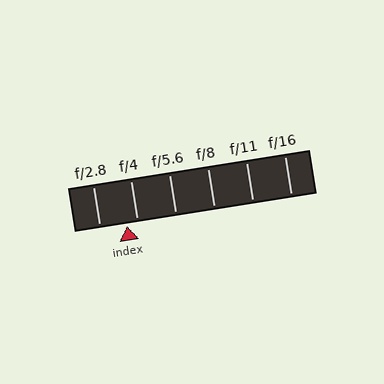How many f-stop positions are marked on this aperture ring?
There are 6 f-stop positions marked.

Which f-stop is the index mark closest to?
The index mark is closest to f/4.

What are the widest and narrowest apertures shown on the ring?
The widest aperture shown is f/2.8 and the narrowest is f/16.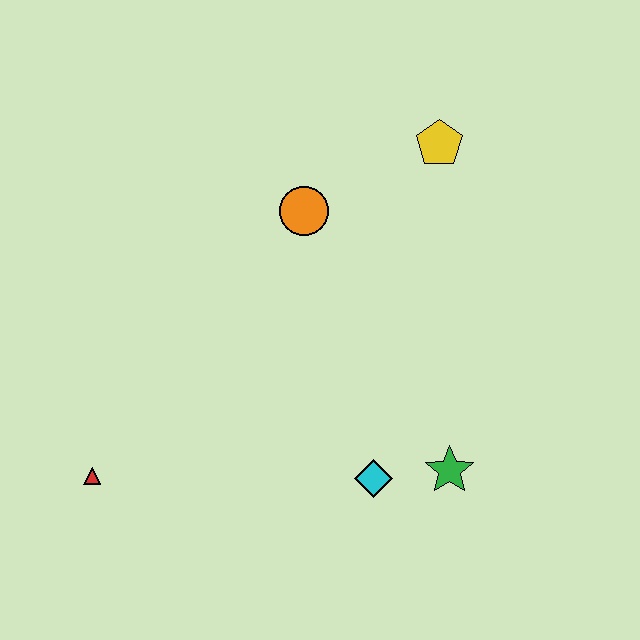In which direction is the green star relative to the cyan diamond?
The green star is to the right of the cyan diamond.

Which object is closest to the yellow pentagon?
The orange circle is closest to the yellow pentagon.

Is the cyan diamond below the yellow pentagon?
Yes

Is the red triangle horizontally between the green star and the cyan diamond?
No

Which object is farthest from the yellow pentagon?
The red triangle is farthest from the yellow pentagon.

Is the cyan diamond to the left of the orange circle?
No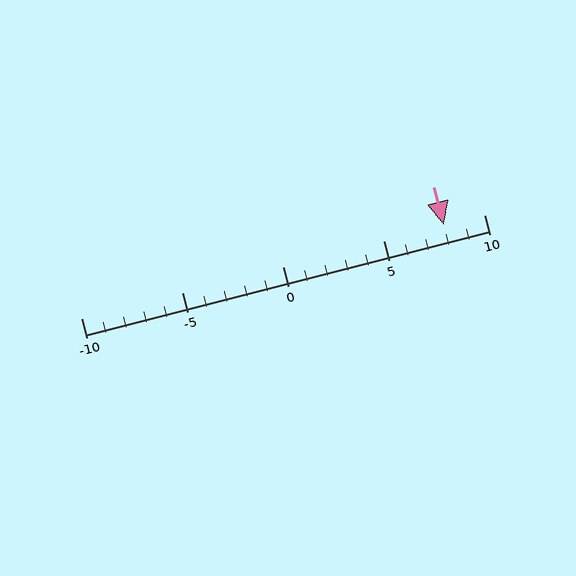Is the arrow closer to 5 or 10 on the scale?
The arrow is closer to 10.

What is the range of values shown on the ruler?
The ruler shows values from -10 to 10.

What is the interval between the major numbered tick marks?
The major tick marks are spaced 5 units apart.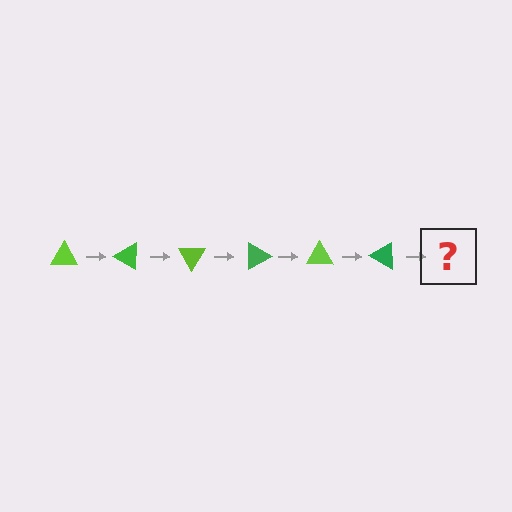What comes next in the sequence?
The next element should be a lime triangle, rotated 180 degrees from the start.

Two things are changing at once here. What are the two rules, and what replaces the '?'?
The two rules are that it rotates 30 degrees each step and the color cycles through lime and green. The '?' should be a lime triangle, rotated 180 degrees from the start.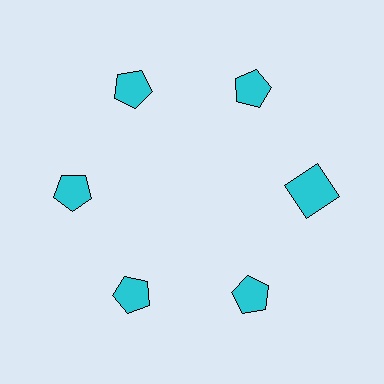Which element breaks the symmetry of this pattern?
The cyan square at roughly the 3 o'clock position breaks the symmetry. All other shapes are cyan pentagons.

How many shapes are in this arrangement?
There are 6 shapes arranged in a ring pattern.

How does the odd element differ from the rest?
It has a different shape: square instead of pentagon.